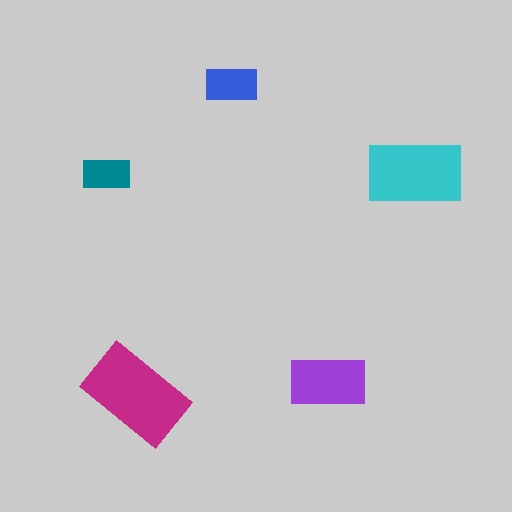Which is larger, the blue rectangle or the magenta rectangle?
The magenta one.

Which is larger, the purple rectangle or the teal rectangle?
The purple one.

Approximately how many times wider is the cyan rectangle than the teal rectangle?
About 2 times wider.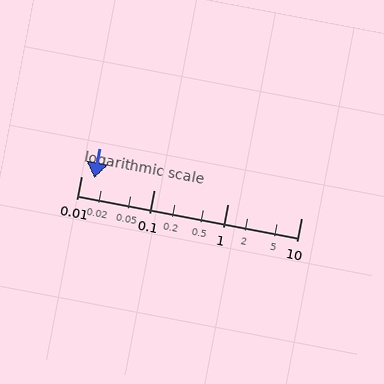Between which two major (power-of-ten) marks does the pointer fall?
The pointer is between 0.01 and 0.1.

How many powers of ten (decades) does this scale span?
The scale spans 3 decades, from 0.01 to 10.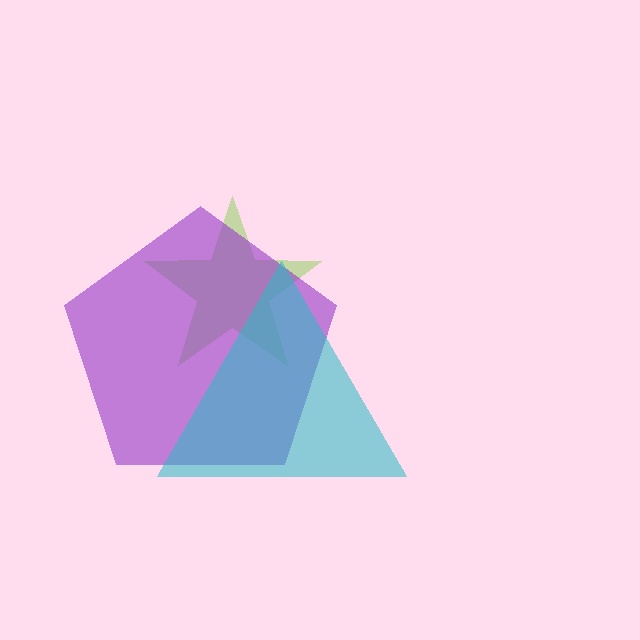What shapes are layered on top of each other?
The layered shapes are: a lime star, a purple pentagon, a cyan triangle.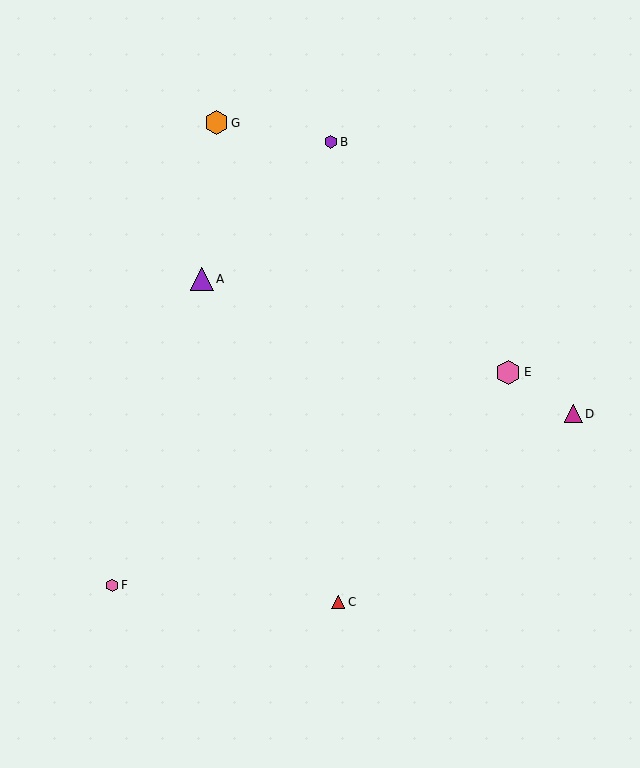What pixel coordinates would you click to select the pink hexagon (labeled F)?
Click at (112, 585) to select the pink hexagon F.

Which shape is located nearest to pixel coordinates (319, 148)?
The purple hexagon (labeled B) at (331, 142) is nearest to that location.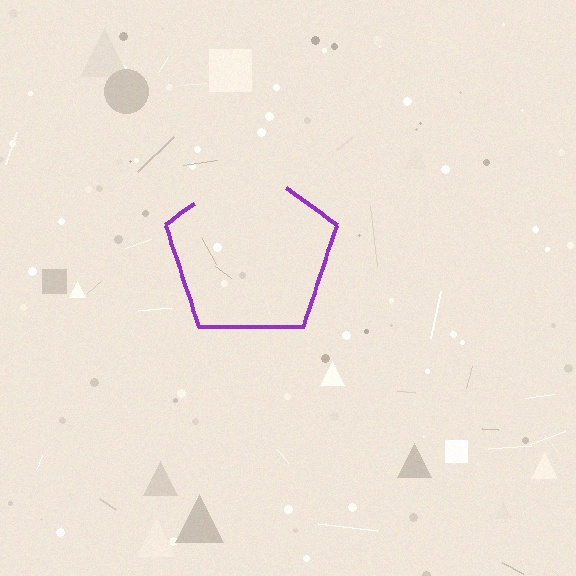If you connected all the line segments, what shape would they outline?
They would outline a pentagon.